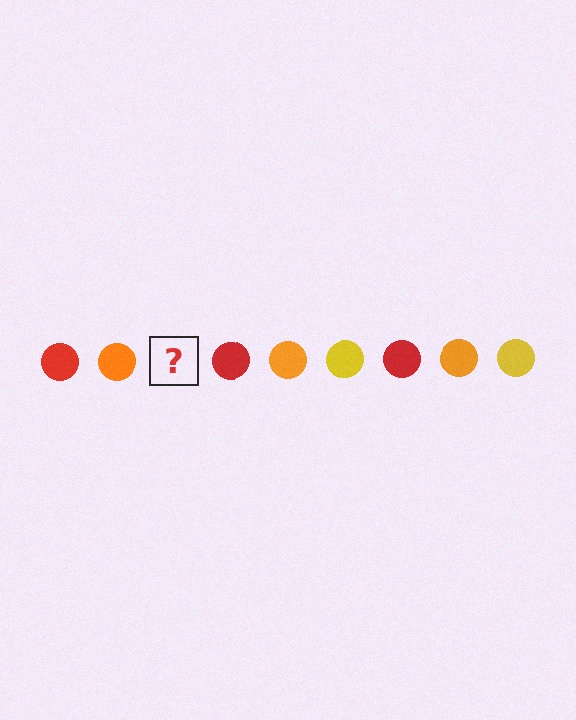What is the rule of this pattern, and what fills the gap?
The rule is that the pattern cycles through red, orange, yellow circles. The gap should be filled with a yellow circle.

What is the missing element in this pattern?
The missing element is a yellow circle.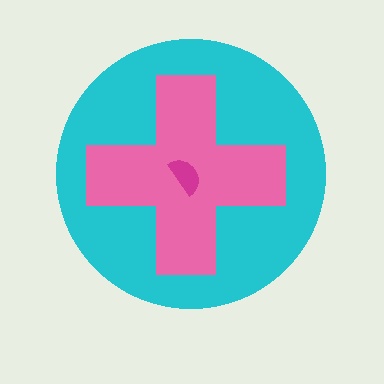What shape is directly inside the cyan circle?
The pink cross.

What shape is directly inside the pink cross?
The magenta semicircle.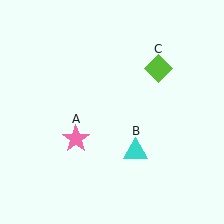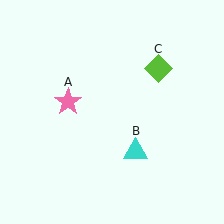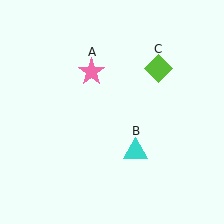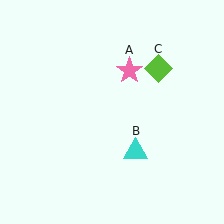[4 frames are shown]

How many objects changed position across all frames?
1 object changed position: pink star (object A).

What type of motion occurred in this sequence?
The pink star (object A) rotated clockwise around the center of the scene.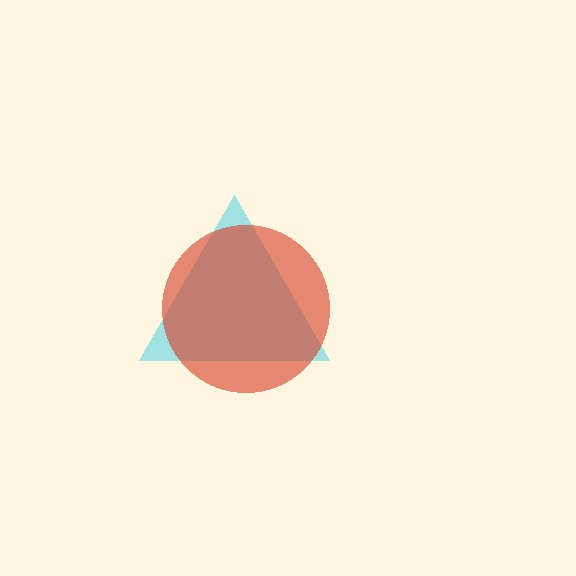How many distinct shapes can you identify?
There are 2 distinct shapes: a cyan triangle, a red circle.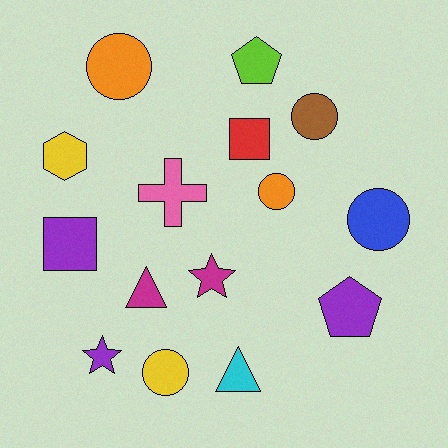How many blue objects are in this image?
There is 1 blue object.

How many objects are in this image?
There are 15 objects.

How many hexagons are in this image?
There is 1 hexagon.